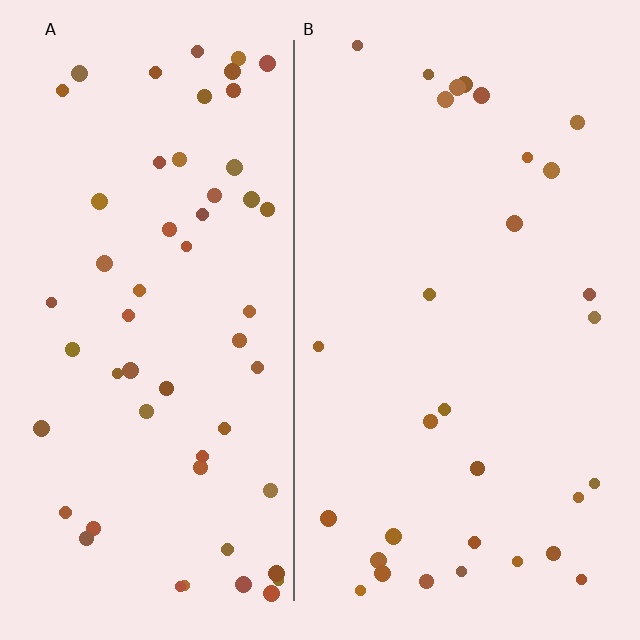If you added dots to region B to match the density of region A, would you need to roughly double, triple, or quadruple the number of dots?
Approximately double.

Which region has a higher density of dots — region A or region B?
A (the left).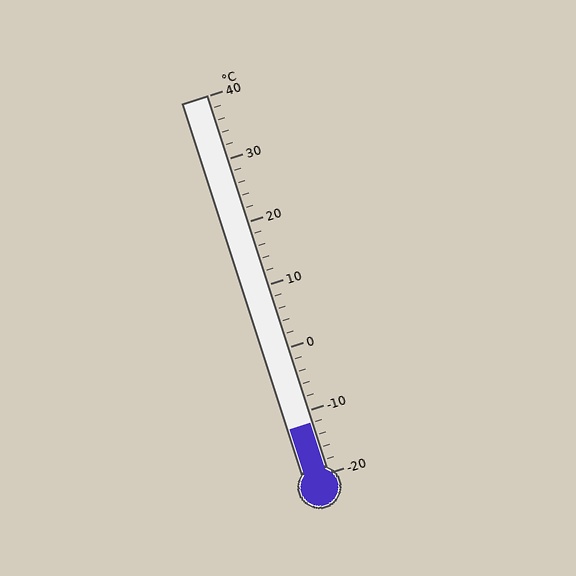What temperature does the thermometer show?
The thermometer shows approximately -12°C.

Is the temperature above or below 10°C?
The temperature is below 10°C.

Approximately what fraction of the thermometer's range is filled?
The thermometer is filled to approximately 15% of its range.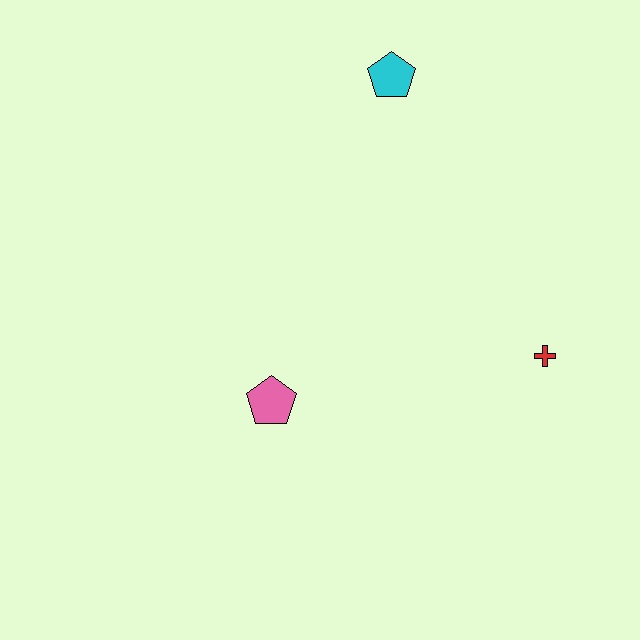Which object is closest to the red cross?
The pink pentagon is closest to the red cross.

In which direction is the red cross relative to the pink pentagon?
The red cross is to the right of the pink pentagon.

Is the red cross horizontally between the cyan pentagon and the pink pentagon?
No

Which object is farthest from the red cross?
The cyan pentagon is farthest from the red cross.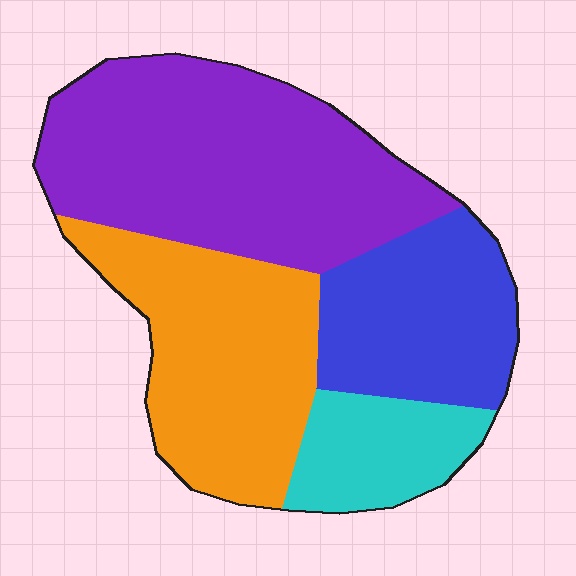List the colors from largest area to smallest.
From largest to smallest: purple, orange, blue, cyan.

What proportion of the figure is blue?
Blue takes up less than a quarter of the figure.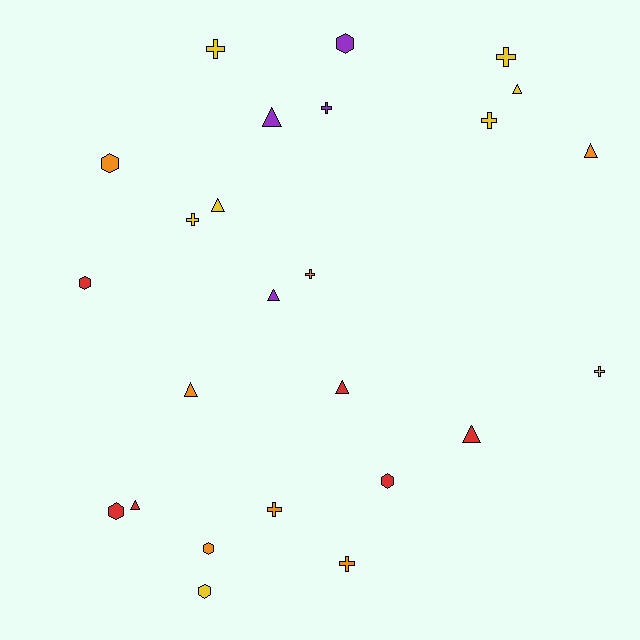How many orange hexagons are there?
There are 2 orange hexagons.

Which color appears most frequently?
Yellow, with 8 objects.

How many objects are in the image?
There are 25 objects.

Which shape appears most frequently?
Cross, with 9 objects.